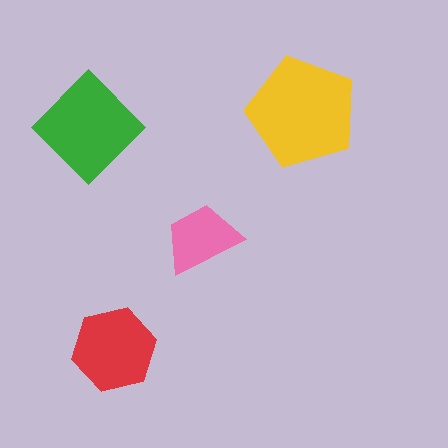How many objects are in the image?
There are 4 objects in the image.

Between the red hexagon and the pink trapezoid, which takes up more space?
The red hexagon.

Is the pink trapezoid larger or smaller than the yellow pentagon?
Smaller.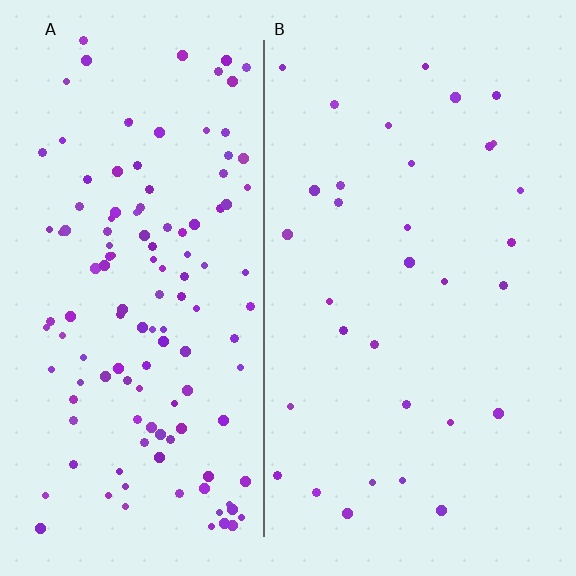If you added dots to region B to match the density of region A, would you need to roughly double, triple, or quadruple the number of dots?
Approximately quadruple.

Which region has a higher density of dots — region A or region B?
A (the left).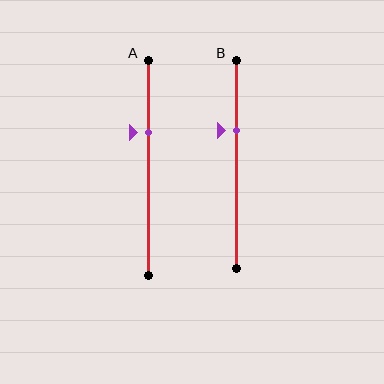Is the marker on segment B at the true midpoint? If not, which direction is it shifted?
No, the marker on segment B is shifted upward by about 16% of the segment length.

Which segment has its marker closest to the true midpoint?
Segment B has its marker closest to the true midpoint.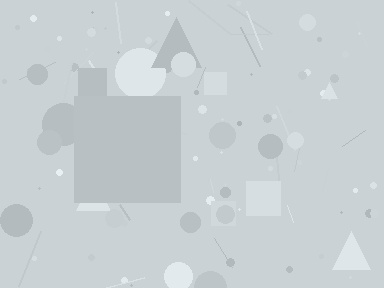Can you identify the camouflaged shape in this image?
The camouflaged shape is a square.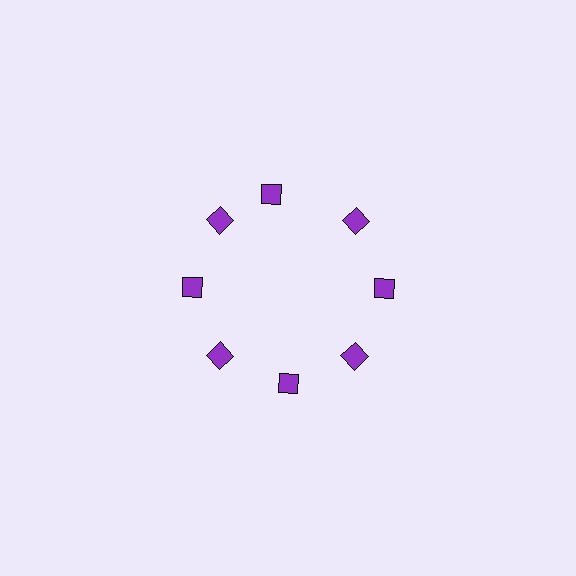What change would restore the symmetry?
The symmetry would be restored by rotating it back into even spacing with its neighbors so that all 8 squares sit at equal angles and equal distance from the center.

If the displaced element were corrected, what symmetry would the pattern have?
It would have 8-fold rotational symmetry — the pattern would map onto itself every 45 degrees.